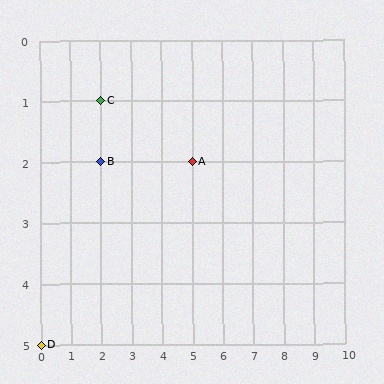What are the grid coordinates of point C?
Point C is at grid coordinates (2, 1).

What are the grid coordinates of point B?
Point B is at grid coordinates (2, 2).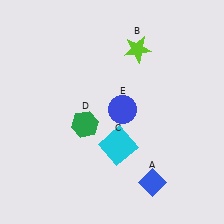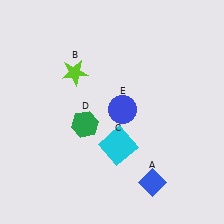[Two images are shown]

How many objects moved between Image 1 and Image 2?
1 object moved between the two images.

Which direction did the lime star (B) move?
The lime star (B) moved left.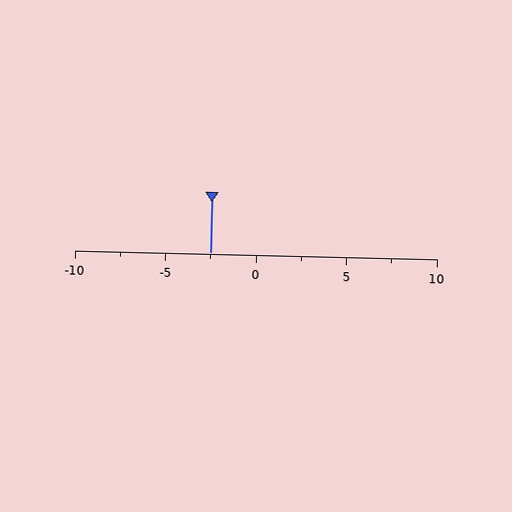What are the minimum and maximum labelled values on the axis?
The axis runs from -10 to 10.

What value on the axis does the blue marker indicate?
The marker indicates approximately -2.5.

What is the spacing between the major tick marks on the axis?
The major ticks are spaced 5 apart.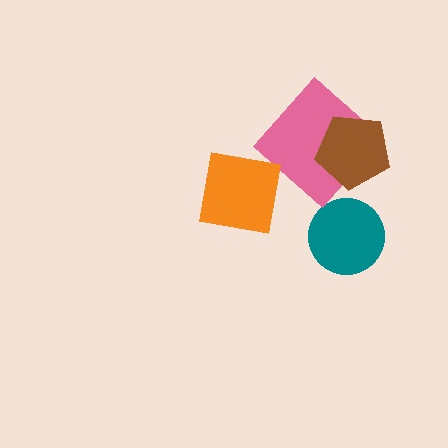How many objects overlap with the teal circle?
0 objects overlap with the teal circle.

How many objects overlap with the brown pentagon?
1 object overlaps with the brown pentagon.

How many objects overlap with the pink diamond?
1 object overlaps with the pink diamond.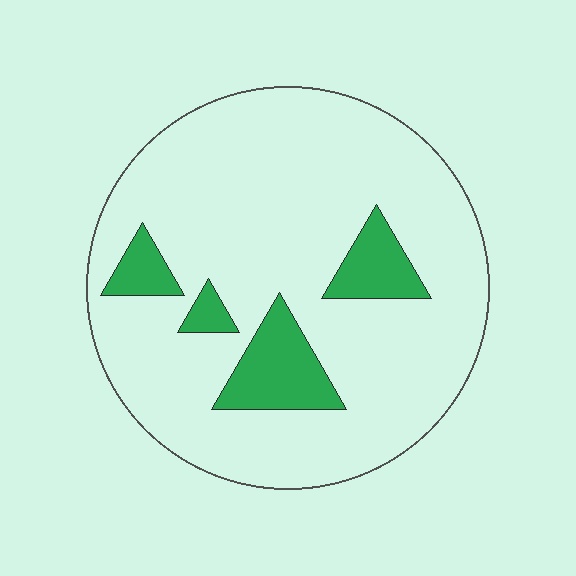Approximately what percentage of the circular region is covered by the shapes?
Approximately 15%.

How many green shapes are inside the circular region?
4.